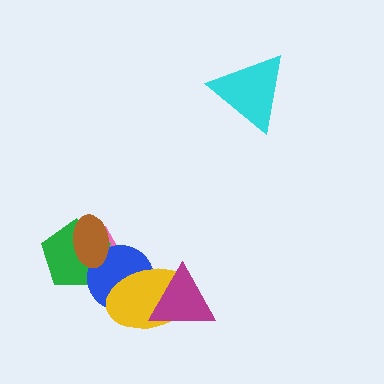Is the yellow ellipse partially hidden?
Yes, it is partially covered by another shape.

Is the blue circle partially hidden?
Yes, it is partially covered by another shape.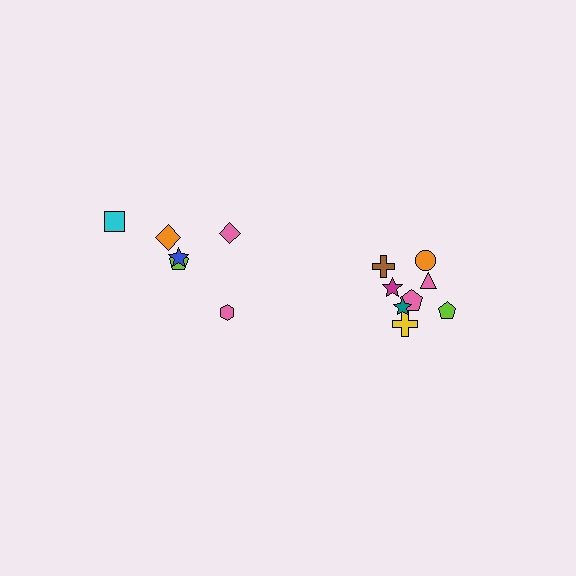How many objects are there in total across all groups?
There are 14 objects.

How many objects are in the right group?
There are 8 objects.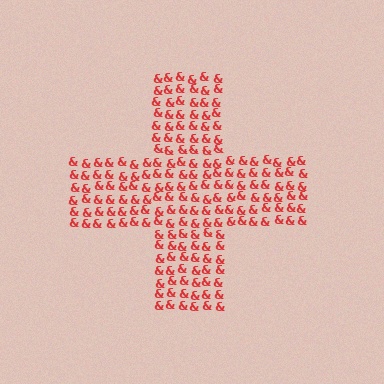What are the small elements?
The small elements are ampersands.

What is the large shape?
The large shape is a cross.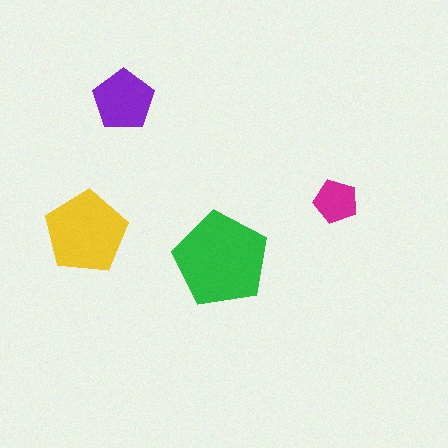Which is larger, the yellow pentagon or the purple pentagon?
The yellow one.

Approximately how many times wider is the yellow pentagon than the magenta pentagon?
About 2 times wider.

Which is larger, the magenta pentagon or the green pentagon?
The green one.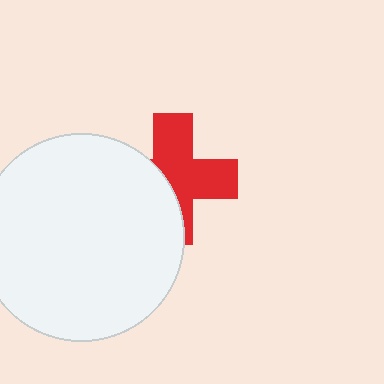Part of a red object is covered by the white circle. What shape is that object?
It is a cross.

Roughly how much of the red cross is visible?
About half of it is visible (roughly 58%).